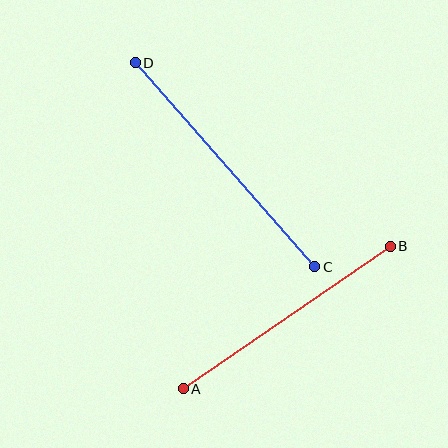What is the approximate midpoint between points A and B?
The midpoint is at approximately (287, 318) pixels.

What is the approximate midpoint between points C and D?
The midpoint is at approximately (225, 165) pixels.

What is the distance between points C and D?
The distance is approximately 272 pixels.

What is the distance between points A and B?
The distance is approximately 251 pixels.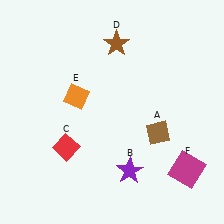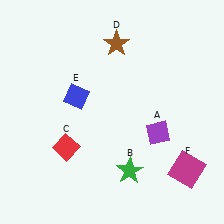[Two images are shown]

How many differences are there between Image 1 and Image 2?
There are 3 differences between the two images.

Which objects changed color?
A changed from brown to purple. B changed from purple to green. E changed from orange to blue.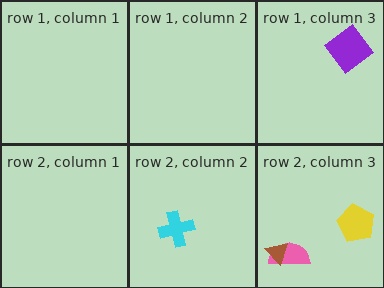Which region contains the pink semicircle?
The row 2, column 3 region.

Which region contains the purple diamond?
The row 1, column 3 region.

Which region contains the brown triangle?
The row 2, column 3 region.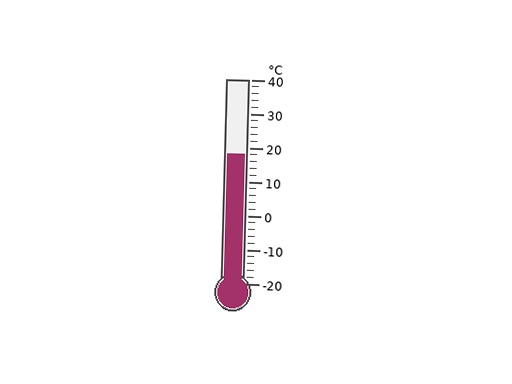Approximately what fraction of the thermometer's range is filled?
The thermometer is filled to approximately 65% of its range.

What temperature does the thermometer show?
The thermometer shows approximately 18°C.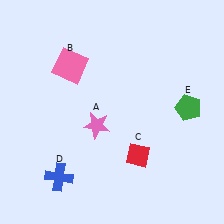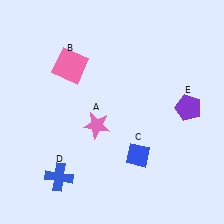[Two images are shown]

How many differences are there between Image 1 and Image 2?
There are 2 differences between the two images.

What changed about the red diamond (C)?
In Image 1, C is red. In Image 2, it changed to blue.